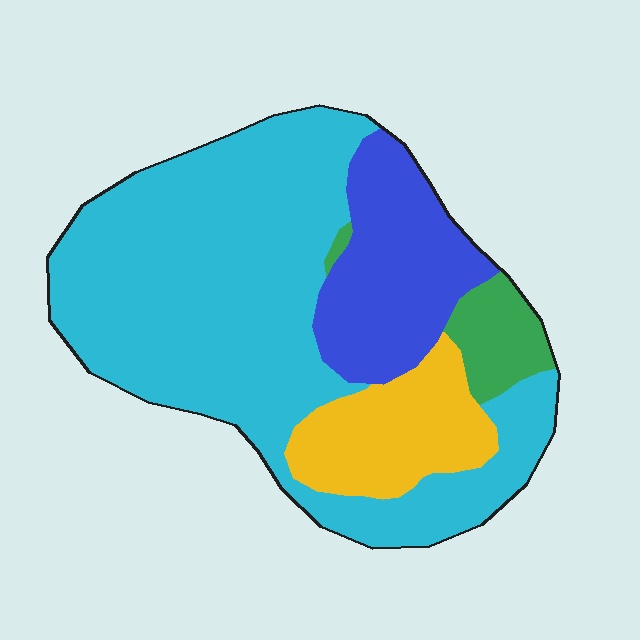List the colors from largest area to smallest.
From largest to smallest: cyan, blue, yellow, green.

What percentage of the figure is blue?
Blue covers roughly 20% of the figure.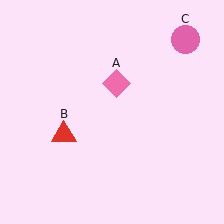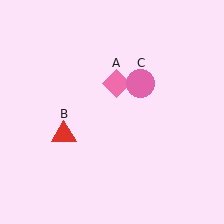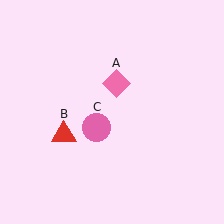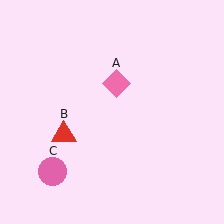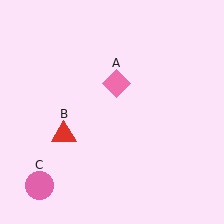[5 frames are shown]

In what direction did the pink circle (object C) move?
The pink circle (object C) moved down and to the left.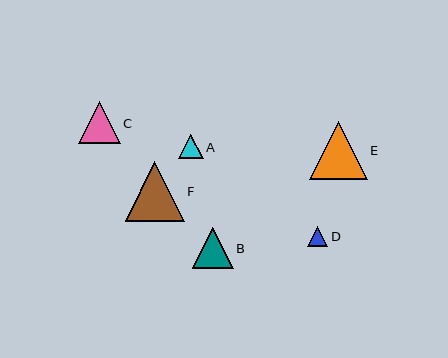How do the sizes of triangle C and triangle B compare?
Triangle C and triangle B are approximately the same size.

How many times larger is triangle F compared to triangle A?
Triangle F is approximately 2.4 times the size of triangle A.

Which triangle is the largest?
Triangle F is the largest with a size of approximately 59 pixels.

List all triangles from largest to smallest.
From largest to smallest: F, E, C, B, A, D.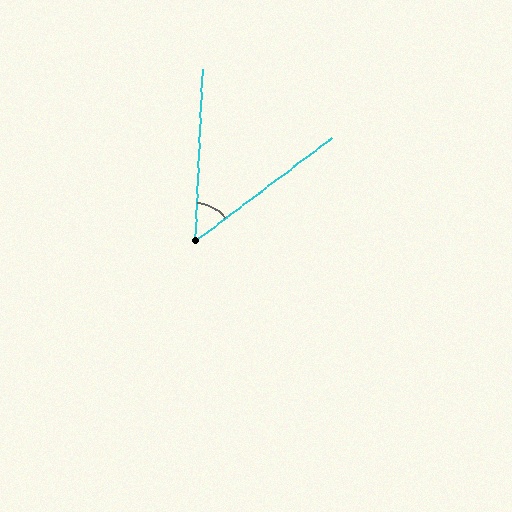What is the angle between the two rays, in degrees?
Approximately 50 degrees.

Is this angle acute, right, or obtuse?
It is acute.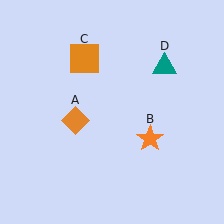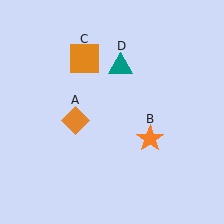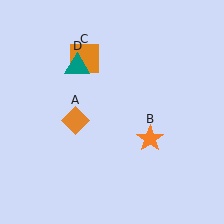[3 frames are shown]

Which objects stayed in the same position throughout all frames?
Orange diamond (object A) and orange star (object B) and orange square (object C) remained stationary.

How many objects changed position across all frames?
1 object changed position: teal triangle (object D).